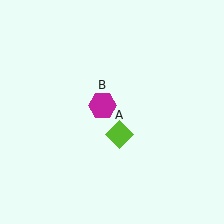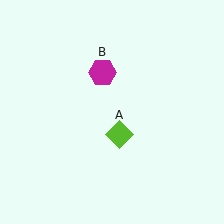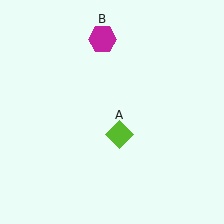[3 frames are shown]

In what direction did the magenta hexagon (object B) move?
The magenta hexagon (object B) moved up.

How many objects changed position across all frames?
1 object changed position: magenta hexagon (object B).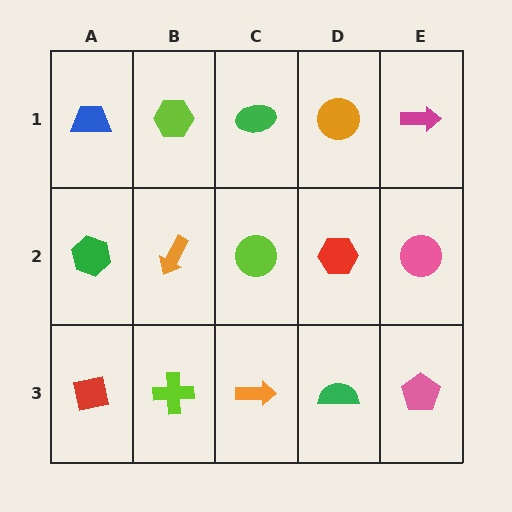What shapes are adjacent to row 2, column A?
A blue trapezoid (row 1, column A), a red square (row 3, column A), an orange arrow (row 2, column B).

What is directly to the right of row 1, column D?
A magenta arrow.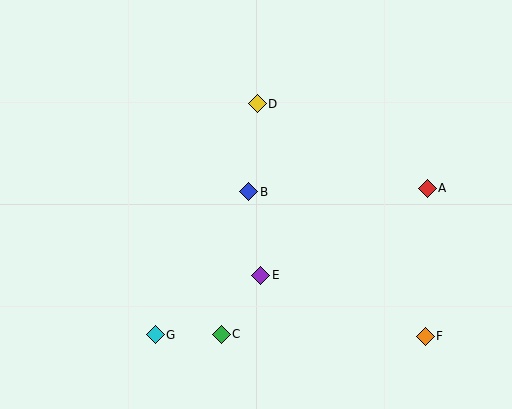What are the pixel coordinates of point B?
Point B is at (249, 192).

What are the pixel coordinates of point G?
Point G is at (155, 335).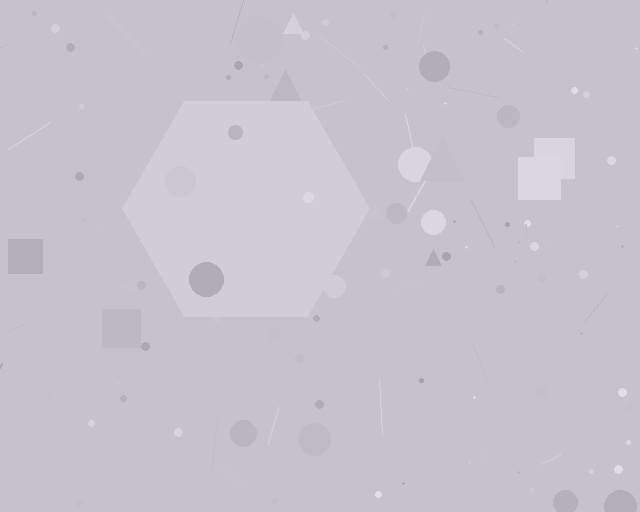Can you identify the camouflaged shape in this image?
The camouflaged shape is a hexagon.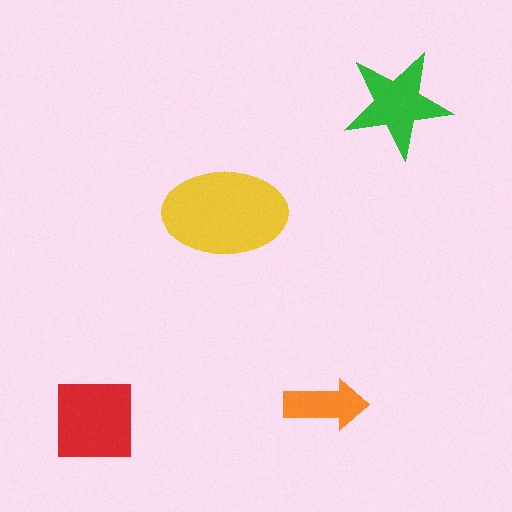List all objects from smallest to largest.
The orange arrow, the green star, the red square, the yellow ellipse.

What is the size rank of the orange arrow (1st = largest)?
4th.